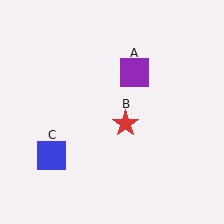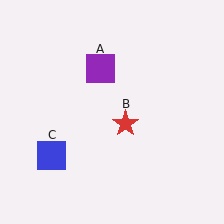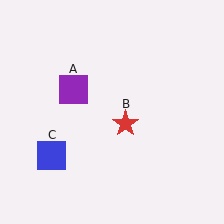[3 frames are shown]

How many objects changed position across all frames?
1 object changed position: purple square (object A).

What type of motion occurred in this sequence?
The purple square (object A) rotated counterclockwise around the center of the scene.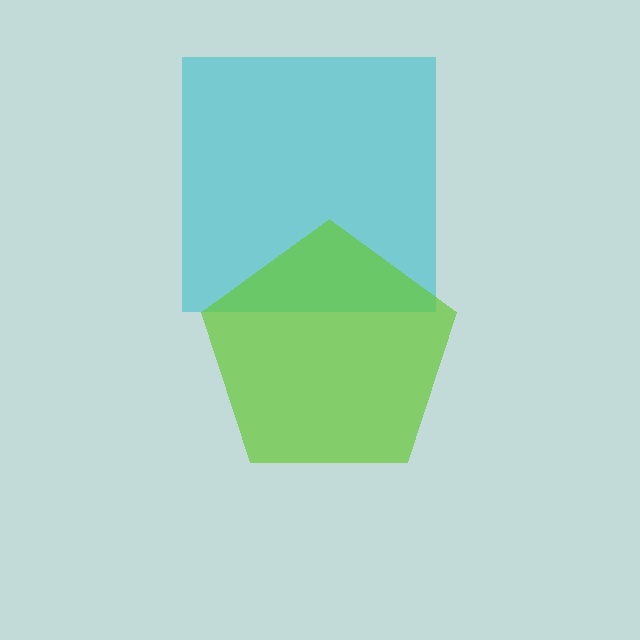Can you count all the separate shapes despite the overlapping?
Yes, there are 2 separate shapes.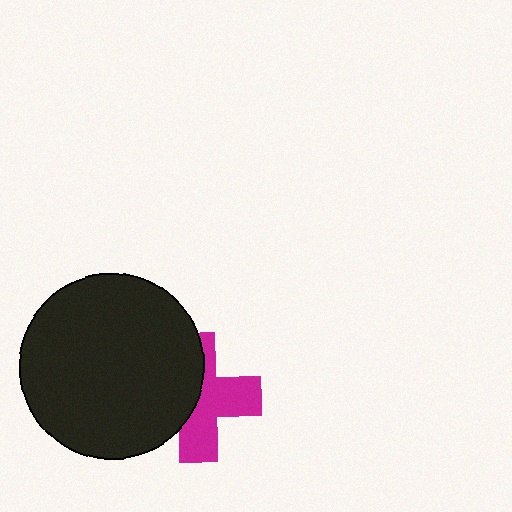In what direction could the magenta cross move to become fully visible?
The magenta cross could move right. That would shift it out from behind the black circle entirely.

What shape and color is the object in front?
The object in front is a black circle.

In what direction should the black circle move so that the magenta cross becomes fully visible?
The black circle should move left. That is the shortest direction to clear the overlap and leave the magenta cross fully visible.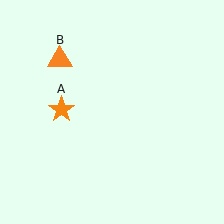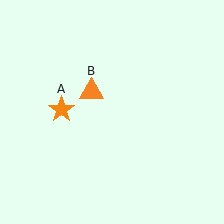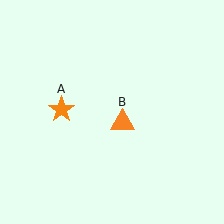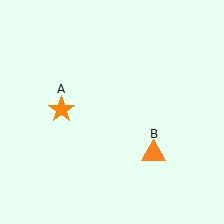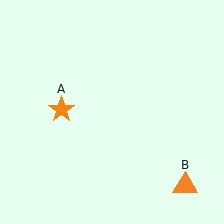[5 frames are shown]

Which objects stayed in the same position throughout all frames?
Orange star (object A) remained stationary.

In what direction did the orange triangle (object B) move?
The orange triangle (object B) moved down and to the right.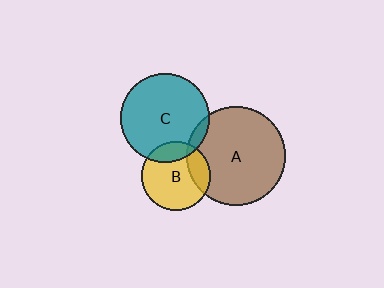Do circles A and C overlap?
Yes.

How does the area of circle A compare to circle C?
Approximately 1.3 times.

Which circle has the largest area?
Circle A (brown).